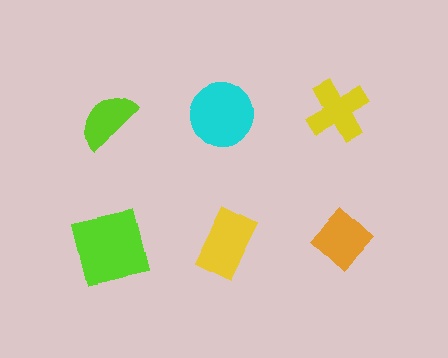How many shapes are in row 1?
3 shapes.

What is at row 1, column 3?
A yellow cross.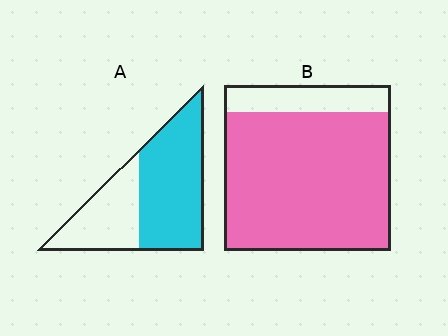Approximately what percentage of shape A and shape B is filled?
A is approximately 60% and B is approximately 85%.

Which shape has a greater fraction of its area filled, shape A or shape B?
Shape B.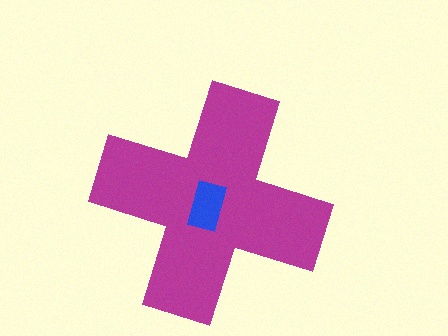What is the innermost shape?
The blue rectangle.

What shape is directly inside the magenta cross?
The blue rectangle.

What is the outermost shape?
The magenta cross.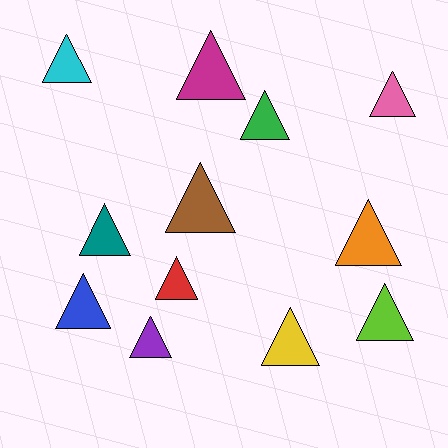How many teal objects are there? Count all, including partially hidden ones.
There is 1 teal object.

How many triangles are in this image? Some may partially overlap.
There are 12 triangles.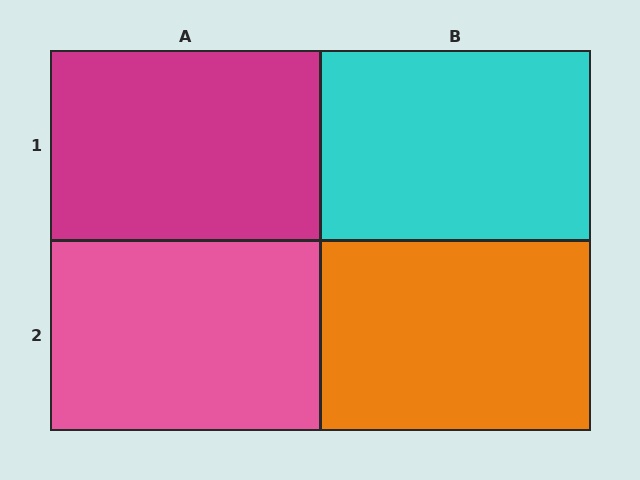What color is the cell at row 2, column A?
Pink.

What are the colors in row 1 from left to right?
Magenta, cyan.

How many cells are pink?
1 cell is pink.